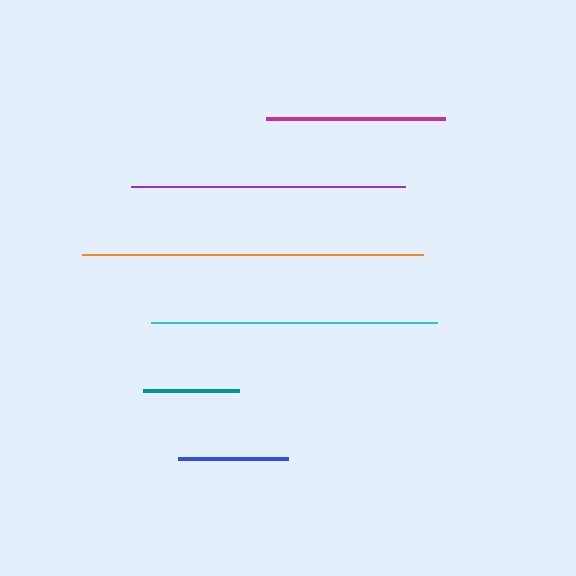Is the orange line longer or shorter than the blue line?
The orange line is longer than the blue line.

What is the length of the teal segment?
The teal segment is approximately 95 pixels long.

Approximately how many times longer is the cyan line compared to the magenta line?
The cyan line is approximately 1.6 times the length of the magenta line.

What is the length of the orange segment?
The orange segment is approximately 342 pixels long.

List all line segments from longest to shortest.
From longest to shortest: orange, cyan, purple, magenta, blue, teal.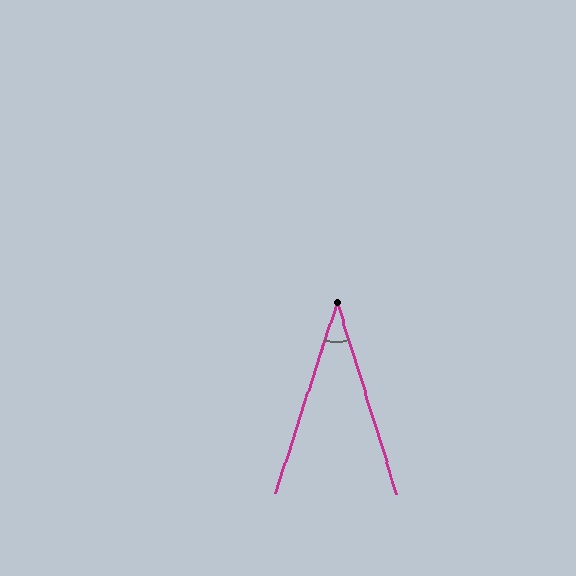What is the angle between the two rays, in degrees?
Approximately 35 degrees.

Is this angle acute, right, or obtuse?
It is acute.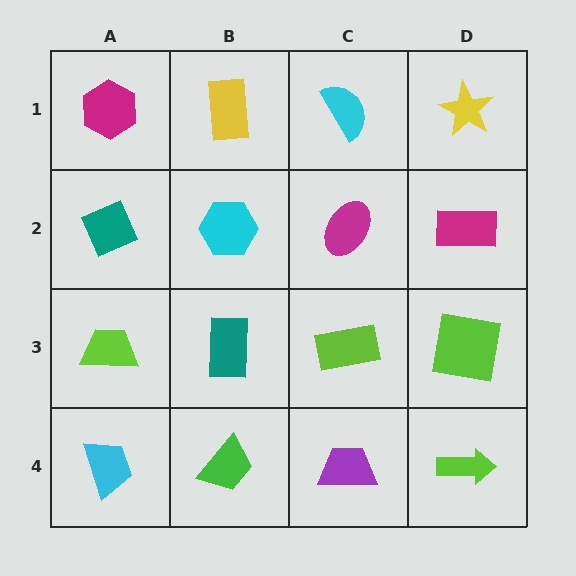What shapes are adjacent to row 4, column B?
A teal rectangle (row 3, column B), a cyan trapezoid (row 4, column A), a purple trapezoid (row 4, column C).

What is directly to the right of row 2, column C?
A magenta rectangle.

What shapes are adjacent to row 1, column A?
A teal diamond (row 2, column A), a yellow rectangle (row 1, column B).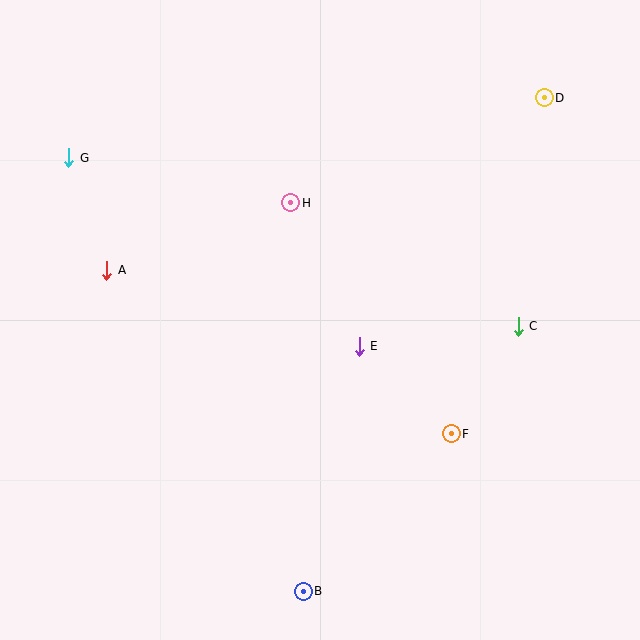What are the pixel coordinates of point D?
Point D is at (544, 98).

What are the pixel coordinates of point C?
Point C is at (518, 326).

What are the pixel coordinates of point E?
Point E is at (359, 346).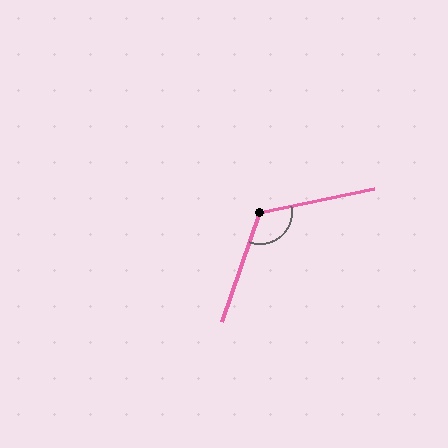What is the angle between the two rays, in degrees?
Approximately 121 degrees.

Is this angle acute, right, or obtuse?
It is obtuse.